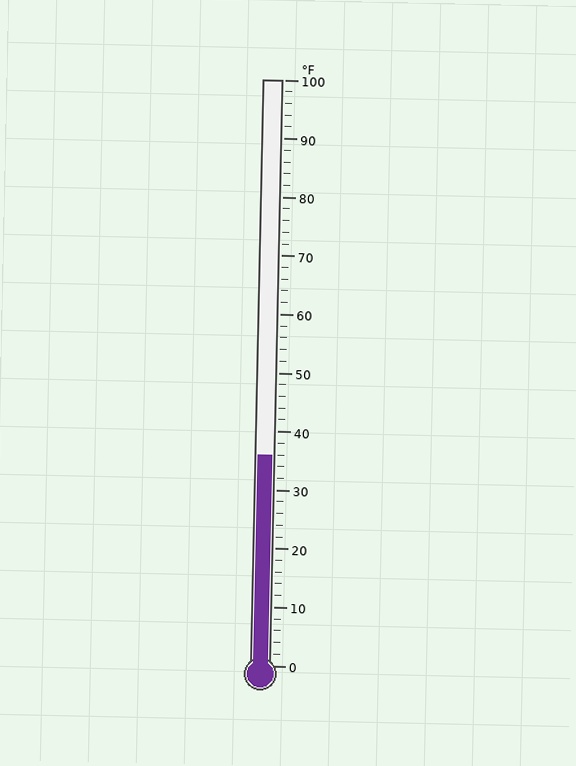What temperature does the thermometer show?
The thermometer shows approximately 36°F.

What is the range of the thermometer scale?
The thermometer scale ranges from 0°F to 100°F.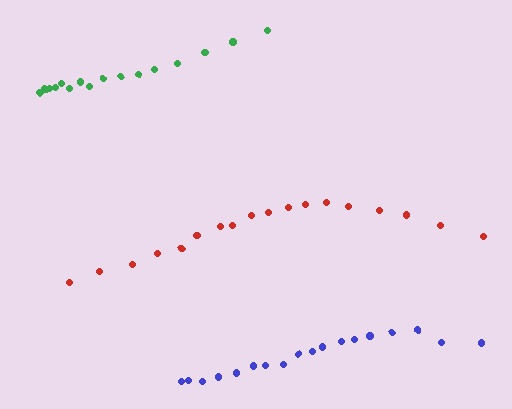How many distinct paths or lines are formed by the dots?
There are 3 distinct paths.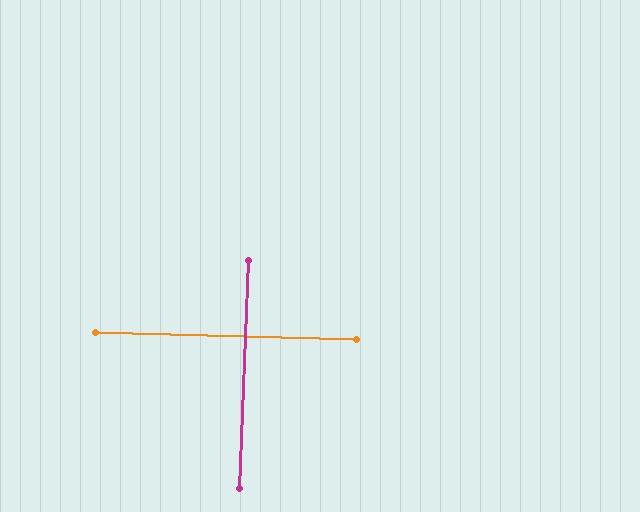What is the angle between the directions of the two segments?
Approximately 89 degrees.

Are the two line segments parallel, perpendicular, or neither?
Perpendicular — they meet at approximately 89°.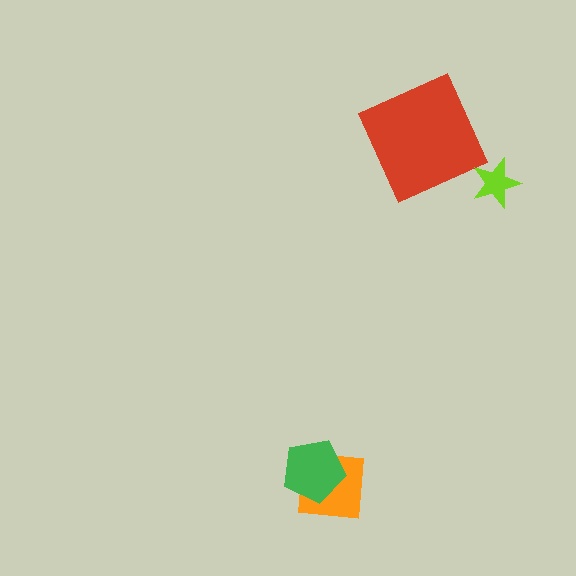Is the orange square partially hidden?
Yes, it is partially covered by another shape.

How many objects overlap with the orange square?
1 object overlaps with the orange square.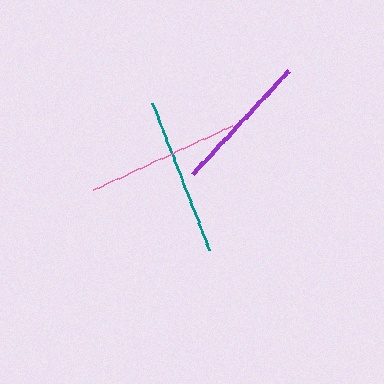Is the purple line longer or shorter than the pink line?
The pink line is longer than the purple line.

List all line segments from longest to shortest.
From longest to shortest: teal, pink, purple.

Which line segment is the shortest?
The purple line is the shortest at approximately 140 pixels.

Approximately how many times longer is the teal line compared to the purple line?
The teal line is approximately 1.1 times the length of the purple line.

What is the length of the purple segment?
The purple segment is approximately 140 pixels long.